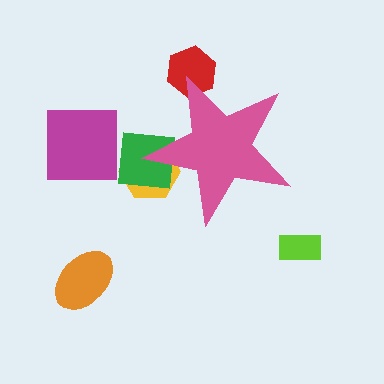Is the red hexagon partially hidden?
Yes, the red hexagon is partially hidden behind the pink star.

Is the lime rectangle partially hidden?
No, the lime rectangle is fully visible.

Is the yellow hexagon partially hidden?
Yes, the yellow hexagon is partially hidden behind the pink star.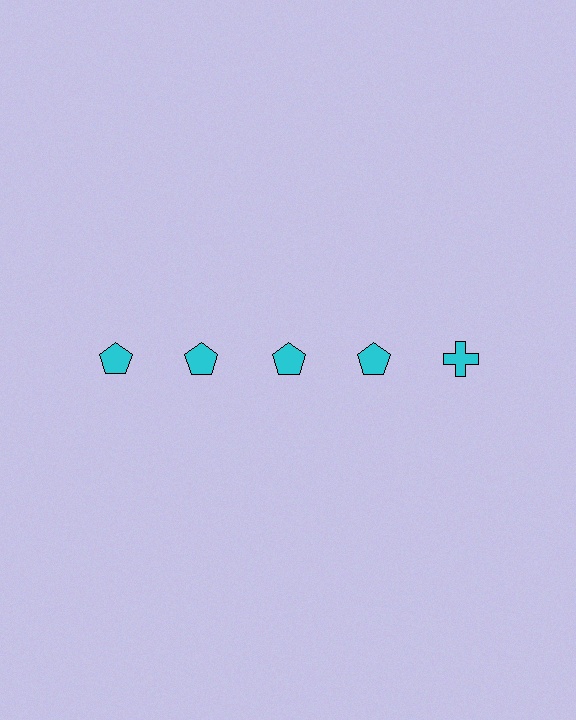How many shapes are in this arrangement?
There are 5 shapes arranged in a grid pattern.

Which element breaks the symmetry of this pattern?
The cyan cross in the top row, rightmost column breaks the symmetry. All other shapes are cyan pentagons.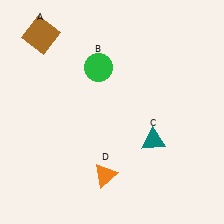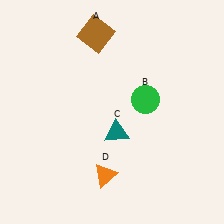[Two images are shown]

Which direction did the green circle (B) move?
The green circle (B) moved right.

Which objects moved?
The objects that moved are: the brown square (A), the green circle (B), the teal triangle (C).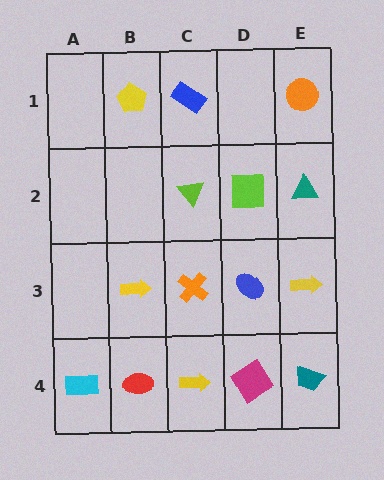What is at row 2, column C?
A lime triangle.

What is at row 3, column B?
A yellow arrow.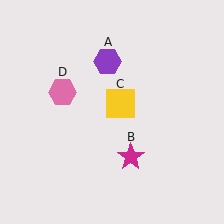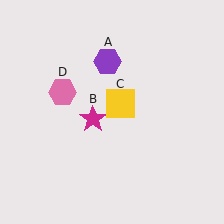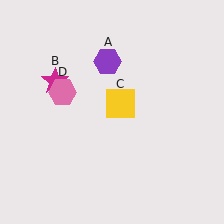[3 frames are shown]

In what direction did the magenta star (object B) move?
The magenta star (object B) moved up and to the left.